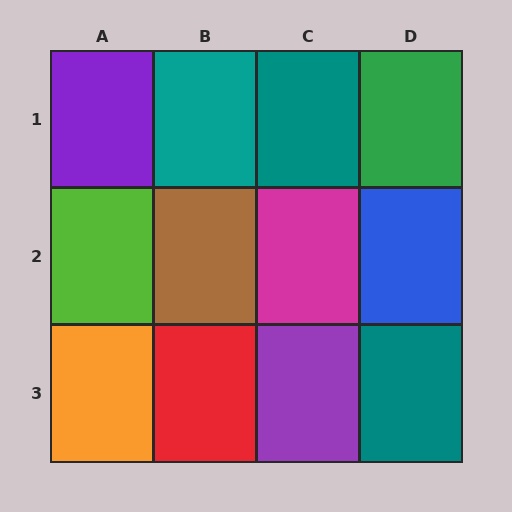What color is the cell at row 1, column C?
Teal.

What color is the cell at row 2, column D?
Blue.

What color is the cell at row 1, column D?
Green.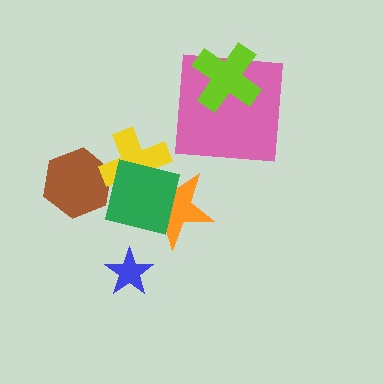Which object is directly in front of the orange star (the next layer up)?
The yellow cross is directly in front of the orange star.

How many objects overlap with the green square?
2 objects overlap with the green square.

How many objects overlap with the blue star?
0 objects overlap with the blue star.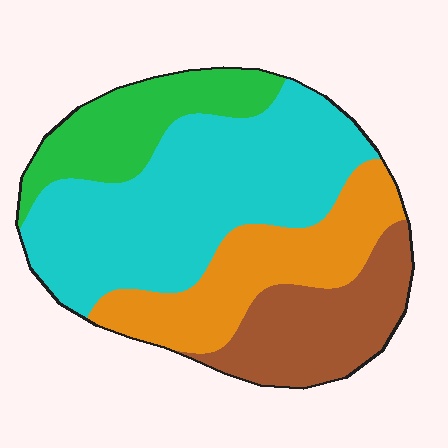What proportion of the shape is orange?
Orange takes up about one fifth (1/5) of the shape.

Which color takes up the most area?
Cyan, at roughly 45%.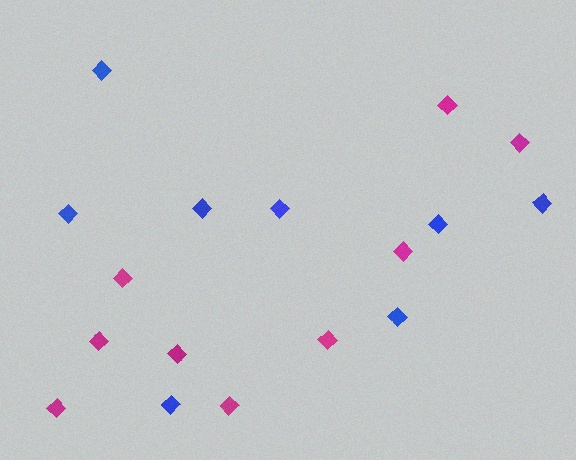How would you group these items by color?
There are 2 groups: one group of magenta diamonds (9) and one group of blue diamonds (8).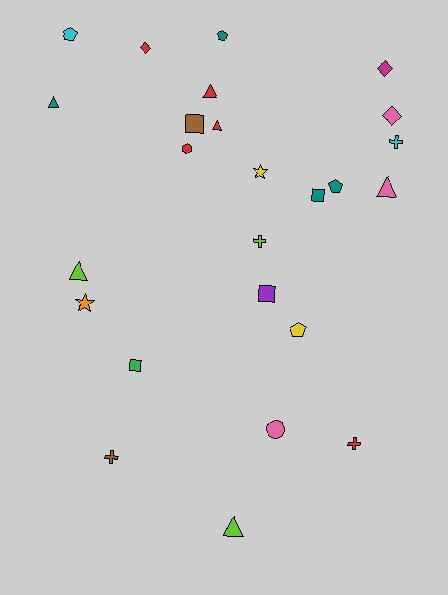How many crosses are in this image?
There are 4 crosses.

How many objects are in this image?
There are 25 objects.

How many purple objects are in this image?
There is 1 purple object.